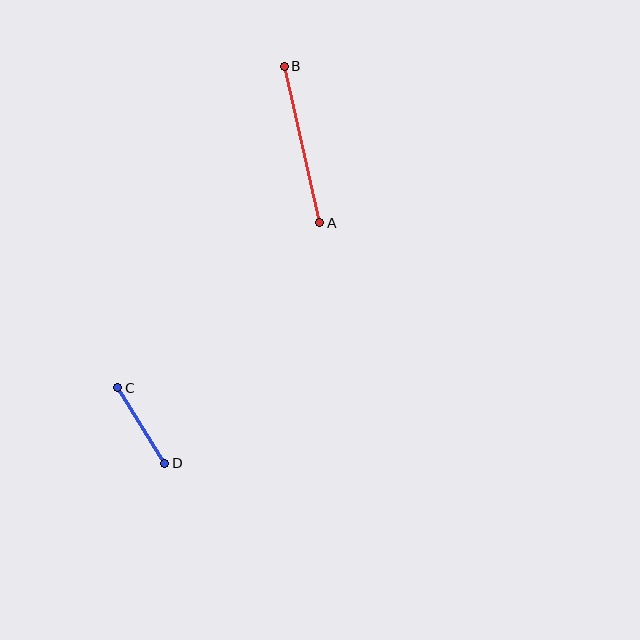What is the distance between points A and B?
The distance is approximately 160 pixels.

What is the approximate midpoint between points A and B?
The midpoint is at approximately (302, 144) pixels.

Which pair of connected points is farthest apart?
Points A and B are farthest apart.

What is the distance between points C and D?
The distance is approximately 89 pixels.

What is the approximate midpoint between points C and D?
The midpoint is at approximately (141, 425) pixels.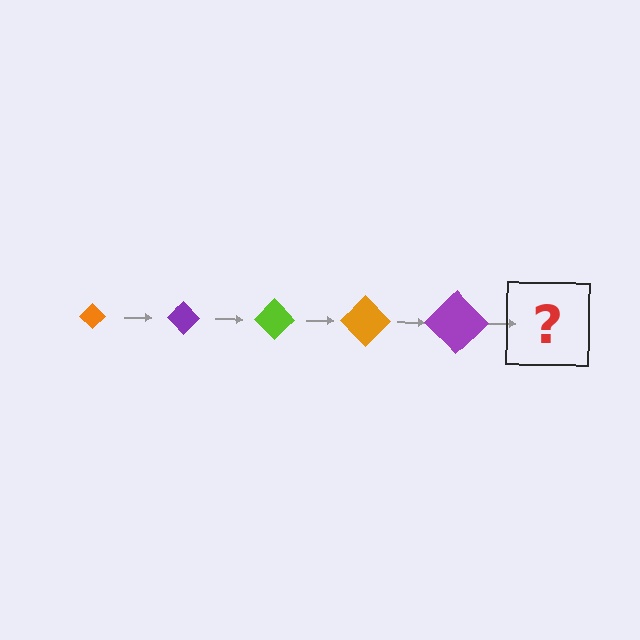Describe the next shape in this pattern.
It should be a lime diamond, larger than the previous one.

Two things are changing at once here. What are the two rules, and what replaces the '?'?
The two rules are that the diamond grows larger each step and the color cycles through orange, purple, and lime. The '?' should be a lime diamond, larger than the previous one.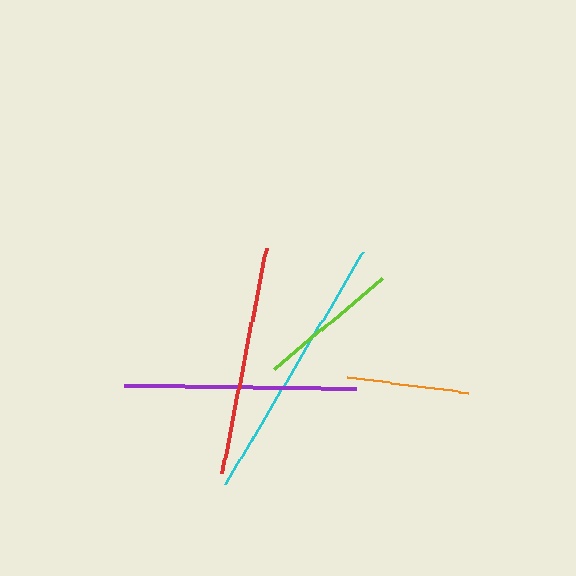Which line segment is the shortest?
The orange line is the shortest at approximately 123 pixels.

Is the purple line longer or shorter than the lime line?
The purple line is longer than the lime line.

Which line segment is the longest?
The cyan line is the longest at approximately 270 pixels.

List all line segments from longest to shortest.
From longest to shortest: cyan, purple, red, lime, orange.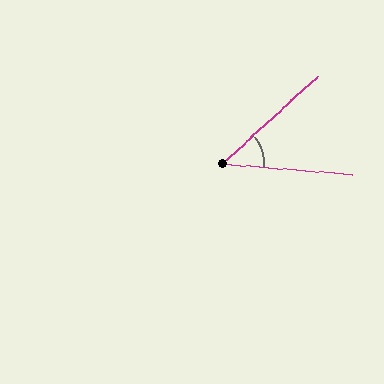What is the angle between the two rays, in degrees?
Approximately 47 degrees.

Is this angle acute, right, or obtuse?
It is acute.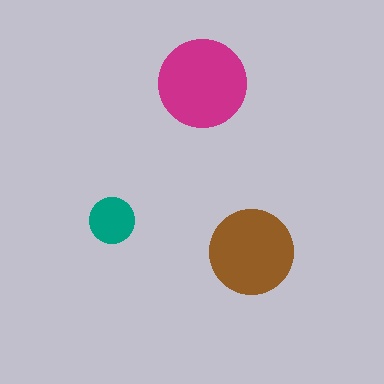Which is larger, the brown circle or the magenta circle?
The magenta one.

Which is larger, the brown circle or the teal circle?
The brown one.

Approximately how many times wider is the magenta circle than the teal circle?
About 2 times wider.